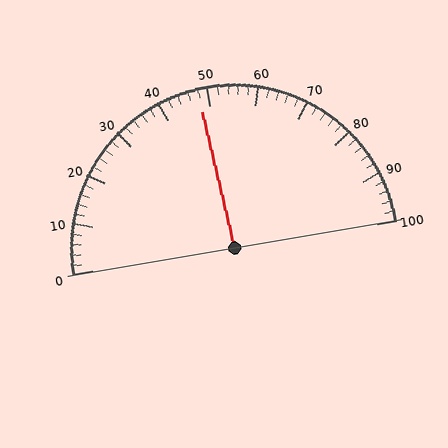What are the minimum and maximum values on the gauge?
The gauge ranges from 0 to 100.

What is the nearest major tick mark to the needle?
The nearest major tick mark is 50.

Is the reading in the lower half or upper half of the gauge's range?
The reading is in the lower half of the range (0 to 100).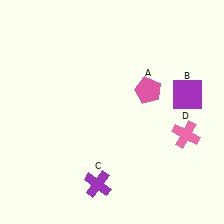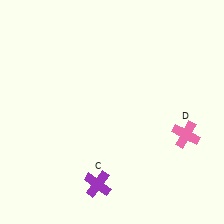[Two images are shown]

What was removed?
The purple square (B), the pink pentagon (A) were removed in Image 2.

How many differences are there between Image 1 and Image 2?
There are 2 differences between the two images.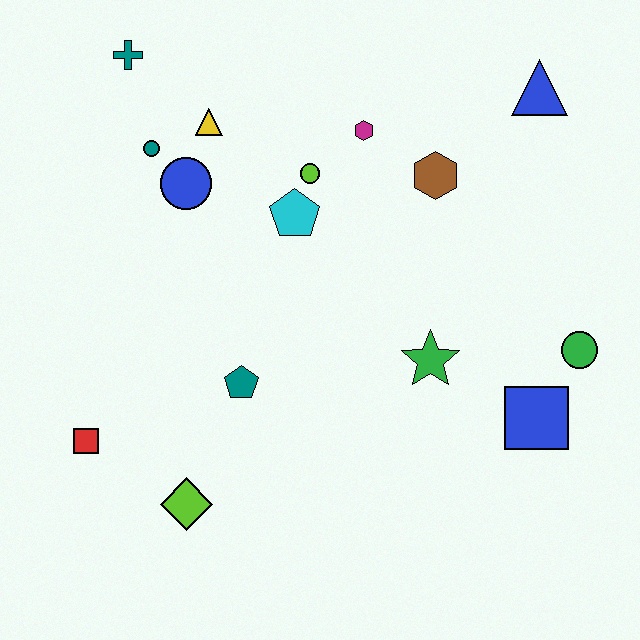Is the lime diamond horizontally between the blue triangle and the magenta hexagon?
No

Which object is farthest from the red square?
The blue triangle is farthest from the red square.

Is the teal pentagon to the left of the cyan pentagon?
Yes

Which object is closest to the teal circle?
The blue circle is closest to the teal circle.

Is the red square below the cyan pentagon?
Yes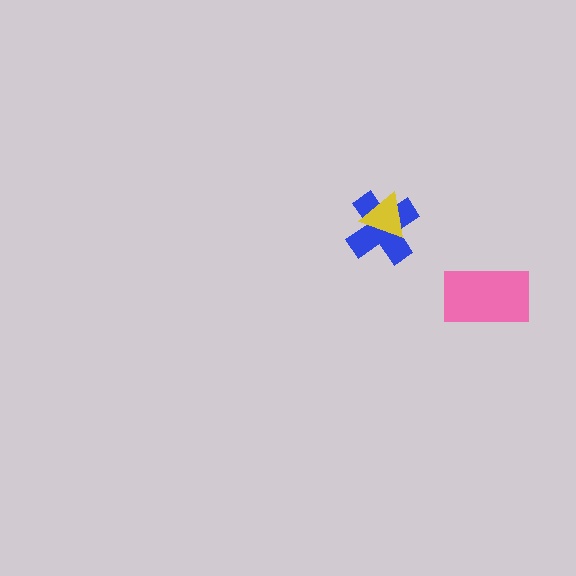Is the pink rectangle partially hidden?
No, no other shape covers it.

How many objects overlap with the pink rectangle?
0 objects overlap with the pink rectangle.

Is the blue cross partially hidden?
Yes, it is partially covered by another shape.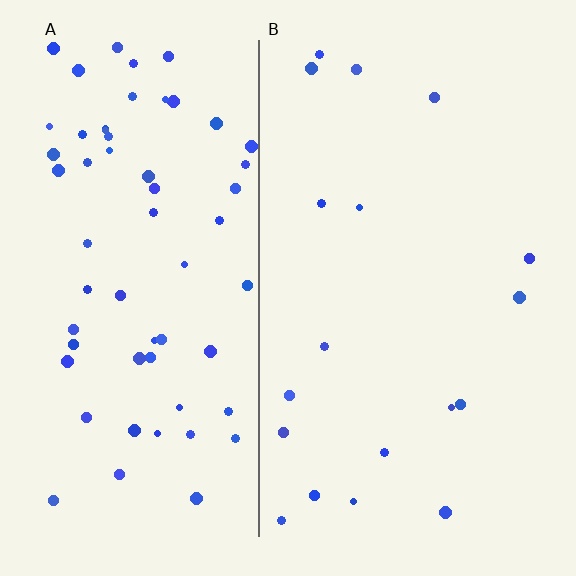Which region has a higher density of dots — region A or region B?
A (the left).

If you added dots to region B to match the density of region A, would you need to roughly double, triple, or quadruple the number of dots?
Approximately triple.